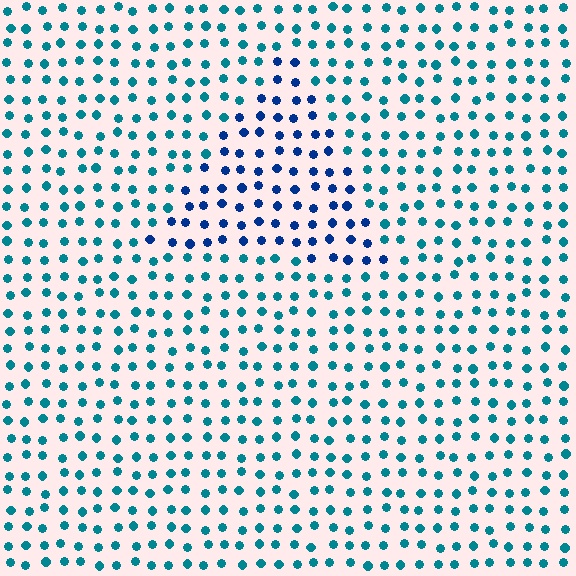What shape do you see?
I see a triangle.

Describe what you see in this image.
The image is filled with small teal elements in a uniform arrangement. A triangle-shaped region is visible where the elements are tinted to a slightly different hue, forming a subtle color boundary.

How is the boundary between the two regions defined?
The boundary is defined purely by a slight shift in hue (about 35 degrees). Spacing, size, and orientation are identical on both sides.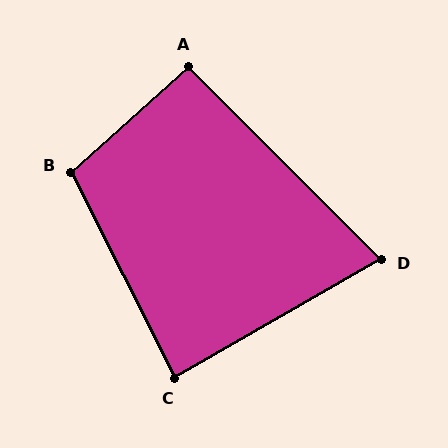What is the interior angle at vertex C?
Approximately 87 degrees (approximately right).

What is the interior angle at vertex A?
Approximately 93 degrees (approximately right).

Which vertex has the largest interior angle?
B, at approximately 105 degrees.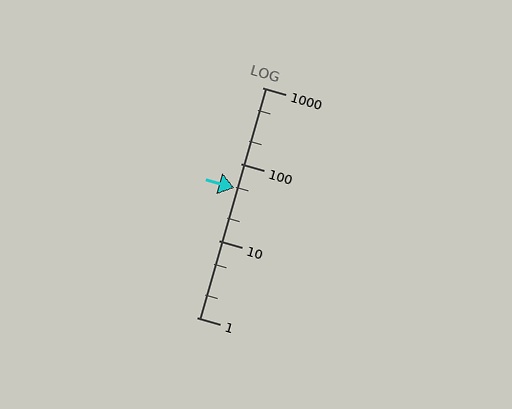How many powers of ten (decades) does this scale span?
The scale spans 3 decades, from 1 to 1000.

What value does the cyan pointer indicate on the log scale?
The pointer indicates approximately 49.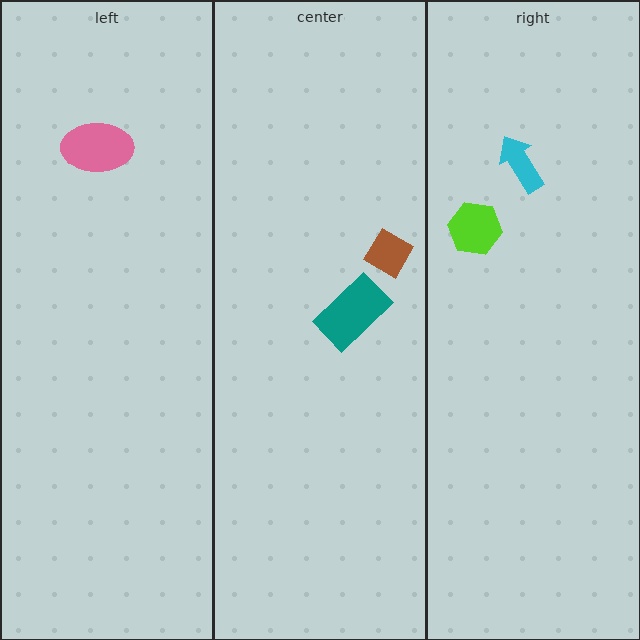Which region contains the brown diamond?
The center region.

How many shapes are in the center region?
2.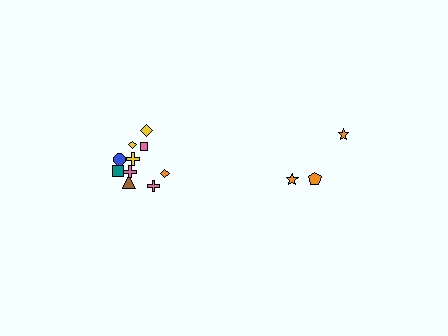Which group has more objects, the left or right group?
The left group.